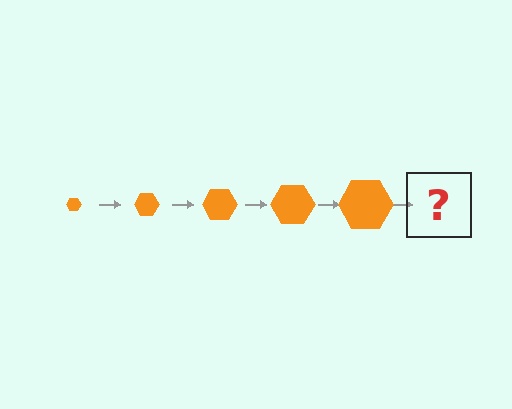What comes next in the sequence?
The next element should be an orange hexagon, larger than the previous one.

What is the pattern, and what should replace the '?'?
The pattern is that the hexagon gets progressively larger each step. The '?' should be an orange hexagon, larger than the previous one.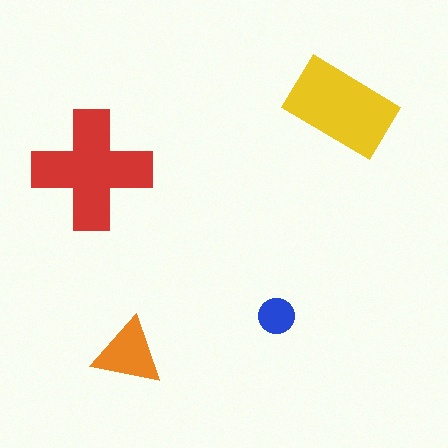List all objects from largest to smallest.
The red cross, the yellow rectangle, the orange triangle, the blue circle.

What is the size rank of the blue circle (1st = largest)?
4th.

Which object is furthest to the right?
The yellow rectangle is rightmost.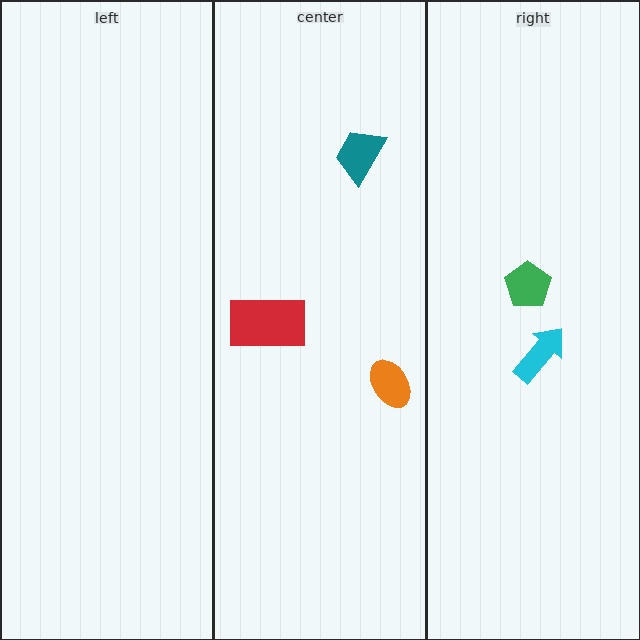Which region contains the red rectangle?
The center region.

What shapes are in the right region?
The green pentagon, the cyan arrow.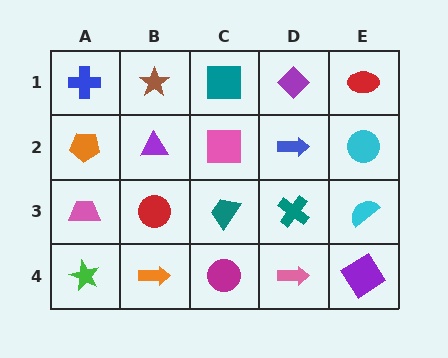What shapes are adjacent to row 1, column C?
A pink square (row 2, column C), a brown star (row 1, column B), a purple diamond (row 1, column D).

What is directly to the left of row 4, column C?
An orange arrow.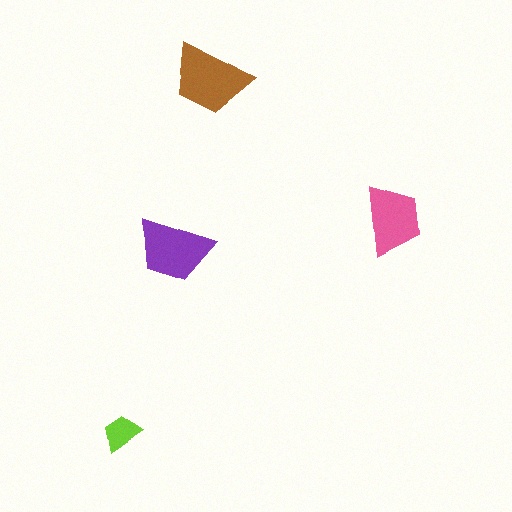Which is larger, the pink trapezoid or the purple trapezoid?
The purple one.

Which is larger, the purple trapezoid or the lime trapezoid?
The purple one.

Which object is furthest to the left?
The lime trapezoid is leftmost.